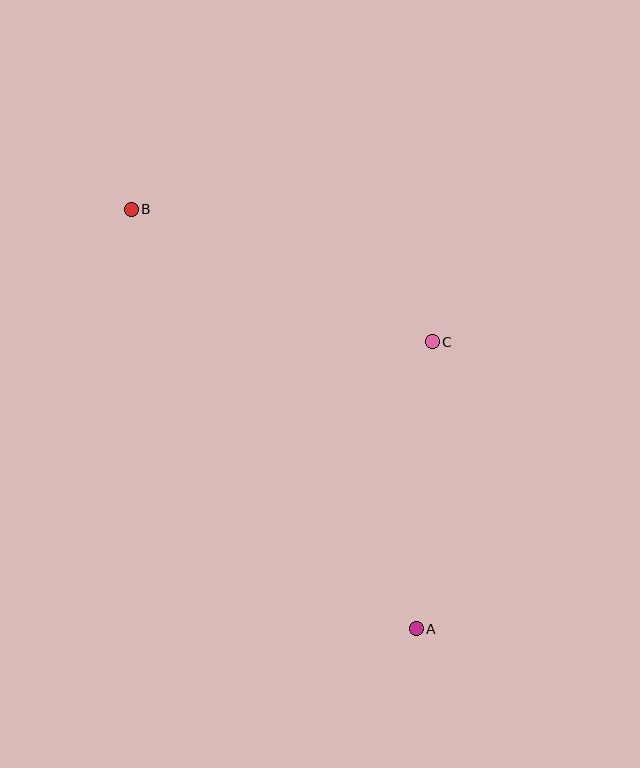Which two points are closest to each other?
Points A and C are closest to each other.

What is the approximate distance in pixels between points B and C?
The distance between B and C is approximately 329 pixels.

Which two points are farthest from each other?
Points A and B are farthest from each other.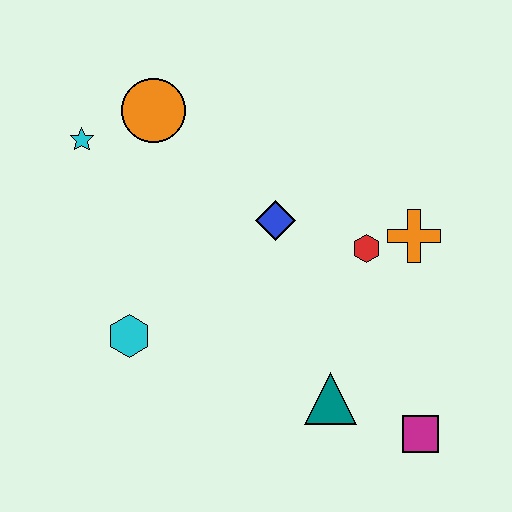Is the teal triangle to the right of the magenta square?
No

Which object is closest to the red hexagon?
The orange cross is closest to the red hexagon.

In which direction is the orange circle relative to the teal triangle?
The orange circle is above the teal triangle.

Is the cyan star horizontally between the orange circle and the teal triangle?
No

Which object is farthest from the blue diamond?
The magenta square is farthest from the blue diamond.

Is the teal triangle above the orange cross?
No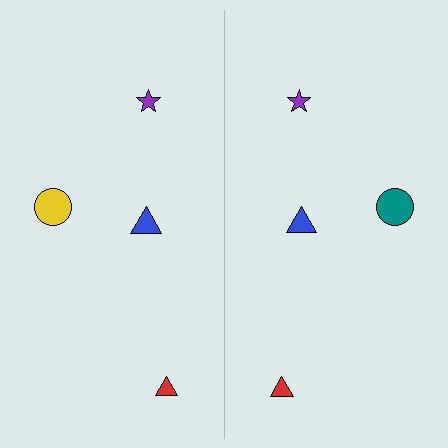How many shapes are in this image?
There are 8 shapes in this image.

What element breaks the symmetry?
The teal circle on the right side breaks the symmetry — its mirror counterpart is yellow.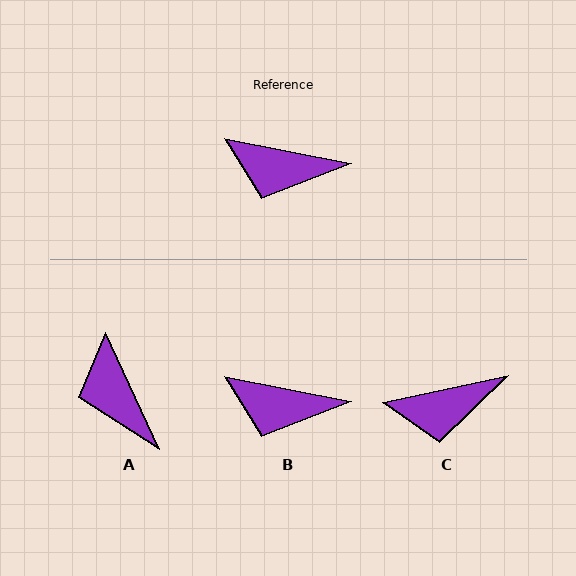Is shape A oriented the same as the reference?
No, it is off by about 54 degrees.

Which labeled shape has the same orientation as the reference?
B.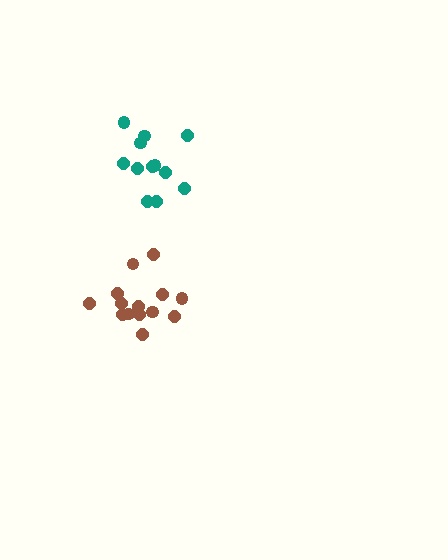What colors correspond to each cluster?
The clusters are colored: teal, brown.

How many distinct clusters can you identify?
There are 2 distinct clusters.